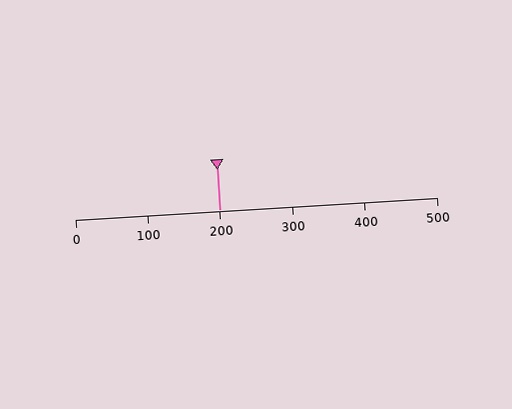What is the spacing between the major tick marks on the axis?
The major ticks are spaced 100 apart.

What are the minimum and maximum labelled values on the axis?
The axis runs from 0 to 500.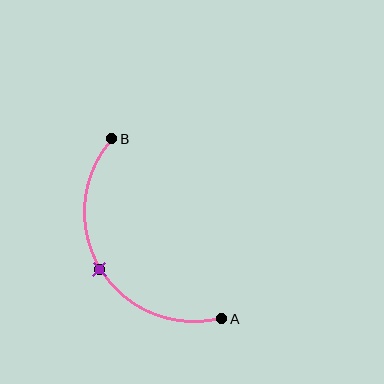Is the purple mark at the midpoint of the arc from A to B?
Yes. The purple mark lies on the arc at equal arc-length from both A and B — it is the arc midpoint.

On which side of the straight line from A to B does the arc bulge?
The arc bulges to the left of the straight line connecting A and B.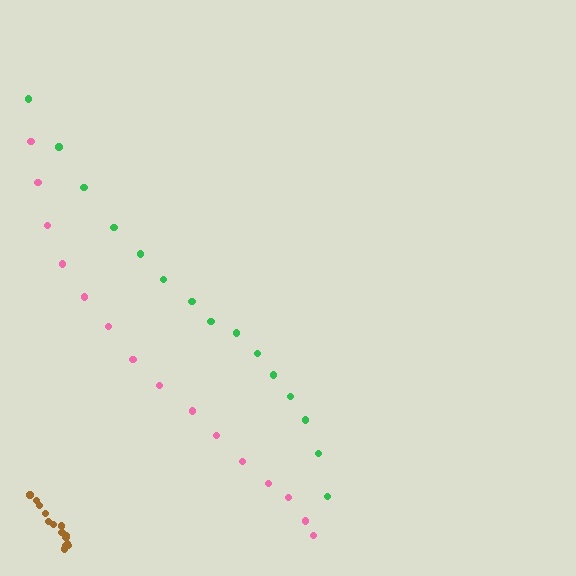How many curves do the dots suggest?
There are 3 distinct paths.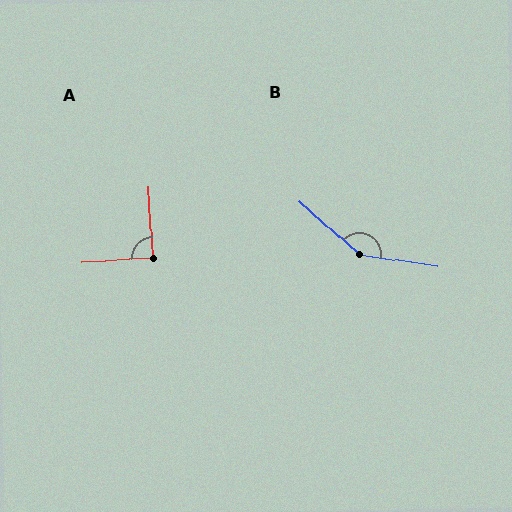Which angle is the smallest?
A, at approximately 90 degrees.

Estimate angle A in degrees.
Approximately 90 degrees.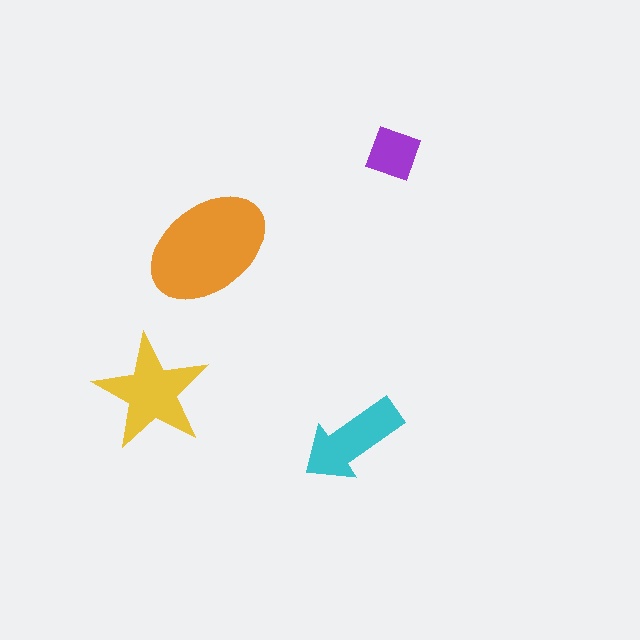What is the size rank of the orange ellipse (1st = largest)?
1st.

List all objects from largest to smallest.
The orange ellipse, the yellow star, the cyan arrow, the purple diamond.